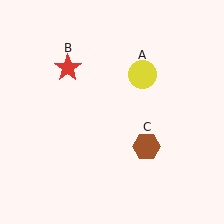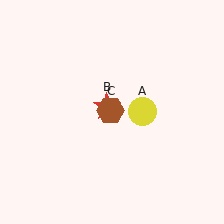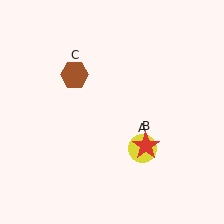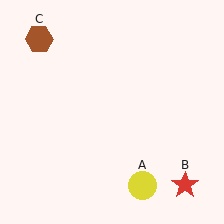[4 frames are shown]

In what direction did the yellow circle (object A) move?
The yellow circle (object A) moved down.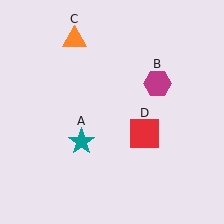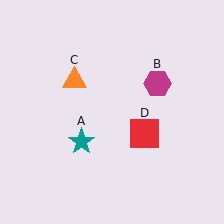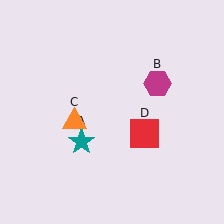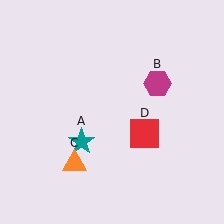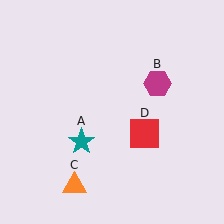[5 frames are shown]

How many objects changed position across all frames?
1 object changed position: orange triangle (object C).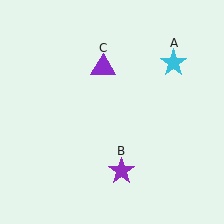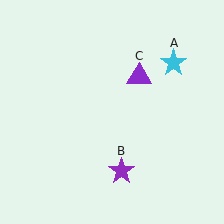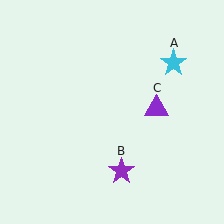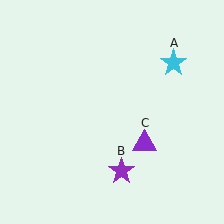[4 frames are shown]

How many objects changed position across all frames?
1 object changed position: purple triangle (object C).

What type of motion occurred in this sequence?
The purple triangle (object C) rotated clockwise around the center of the scene.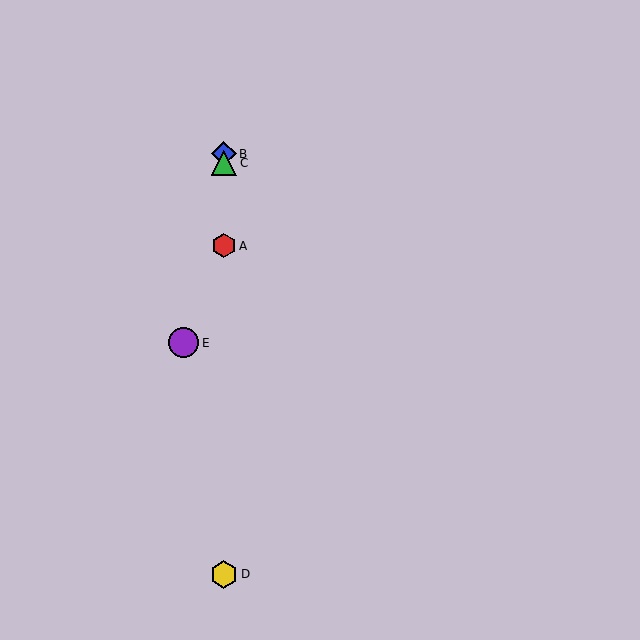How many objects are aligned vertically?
4 objects (A, B, C, D) are aligned vertically.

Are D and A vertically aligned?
Yes, both are at x≈224.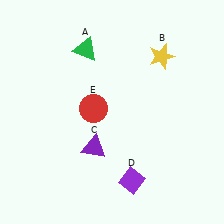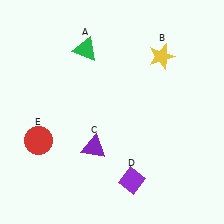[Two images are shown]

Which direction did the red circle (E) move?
The red circle (E) moved left.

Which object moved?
The red circle (E) moved left.